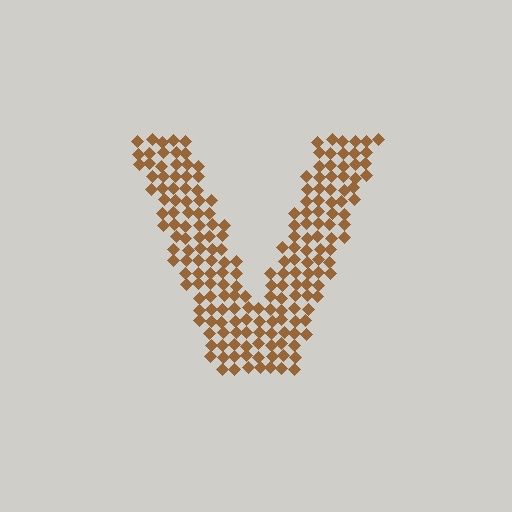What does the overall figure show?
The overall figure shows the letter V.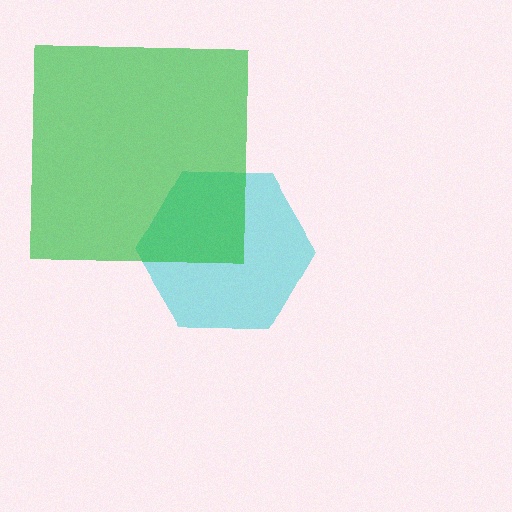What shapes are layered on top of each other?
The layered shapes are: a cyan hexagon, a green square.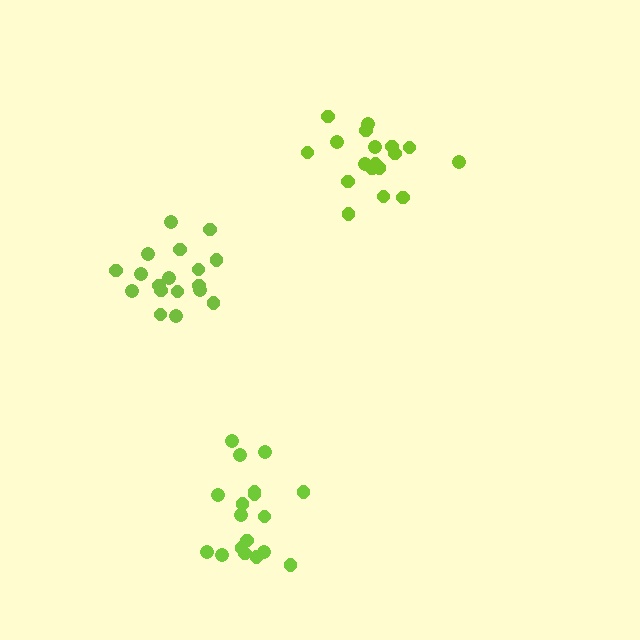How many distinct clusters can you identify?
There are 3 distinct clusters.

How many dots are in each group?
Group 1: 18 dots, Group 2: 18 dots, Group 3: 18 dots (54 total).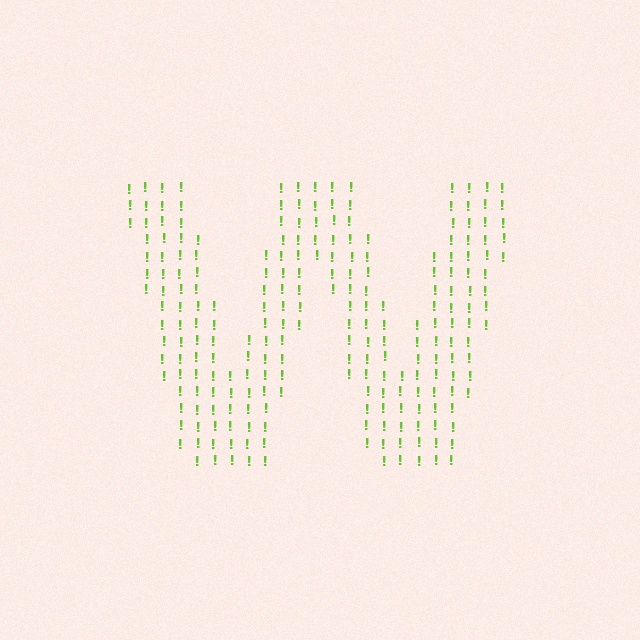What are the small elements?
The small elements are exclamation marks.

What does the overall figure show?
The overall figure shows the letter W.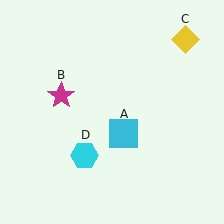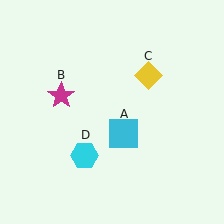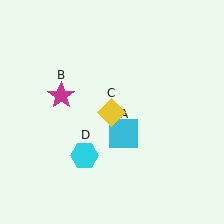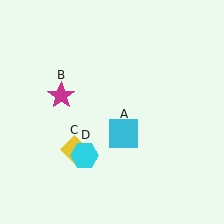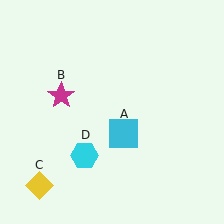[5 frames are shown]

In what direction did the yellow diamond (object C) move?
The yellow diamond (object C) moved down and to the left.